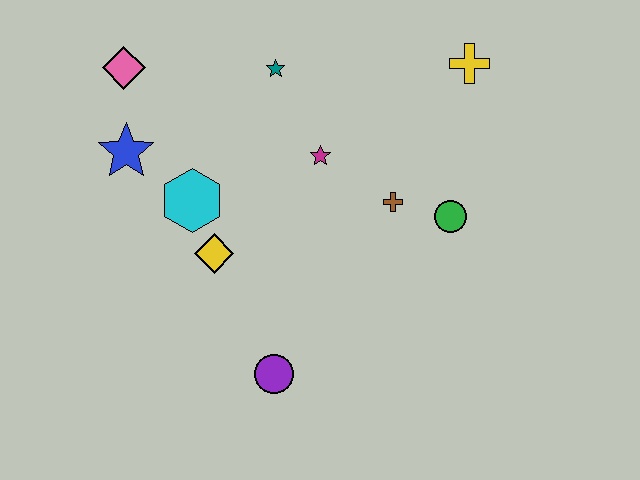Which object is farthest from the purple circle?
The yellow cross is farthest from the purple circle.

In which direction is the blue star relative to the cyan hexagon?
The blue star is to the left of the cyan hexagon.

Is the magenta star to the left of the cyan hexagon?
No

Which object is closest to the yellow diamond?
The cyan hexagon is closest to the yellow diamond.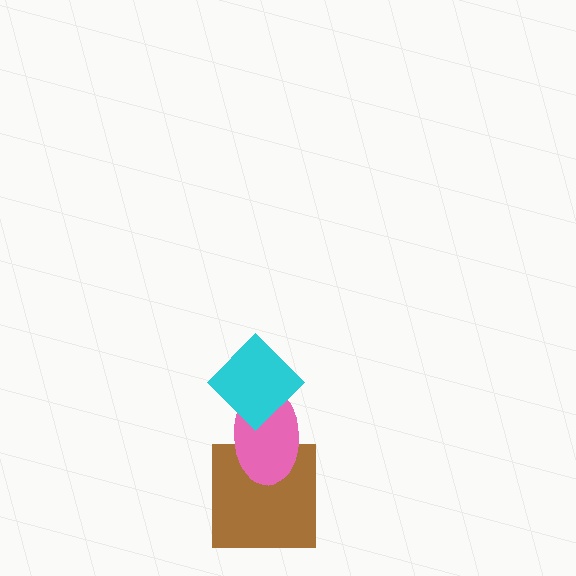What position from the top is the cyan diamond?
The cyan diamond is 1st from the top.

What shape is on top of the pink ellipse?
The cyan diamond is on top of the pink ellipse.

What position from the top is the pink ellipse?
The pink ellipse is 2nd from the top.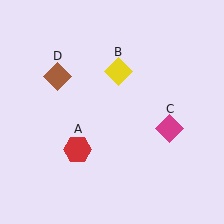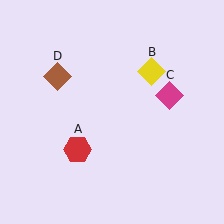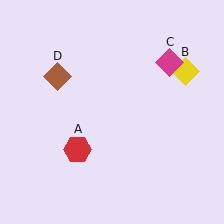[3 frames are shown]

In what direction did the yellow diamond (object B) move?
The yellow diamond (object B) moved right.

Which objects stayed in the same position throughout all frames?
Red hexagon (object A) and brown diamond (object D) remained stationary.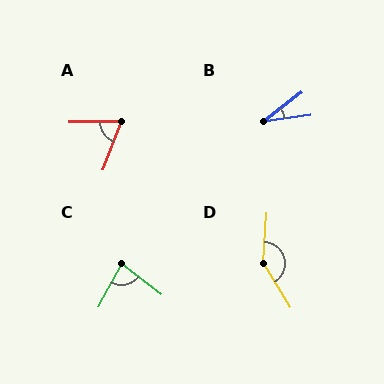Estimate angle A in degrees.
Approximately 68 degrees.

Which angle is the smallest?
B, at approximately 30 degrees.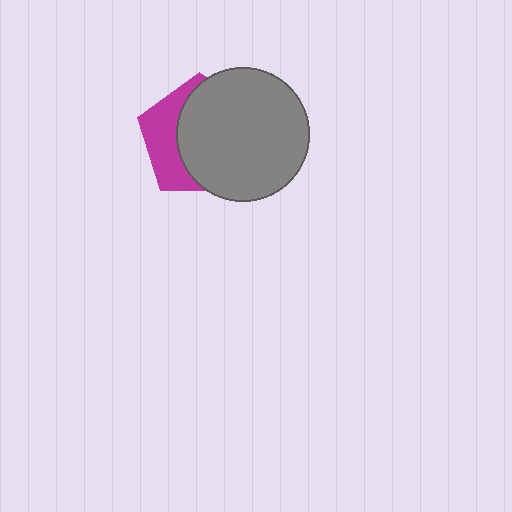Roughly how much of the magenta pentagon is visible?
A small part of it is visible (roughly 34%).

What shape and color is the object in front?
The object in front is a gray circle.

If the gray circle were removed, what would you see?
You would see the complete magenta pentagon.